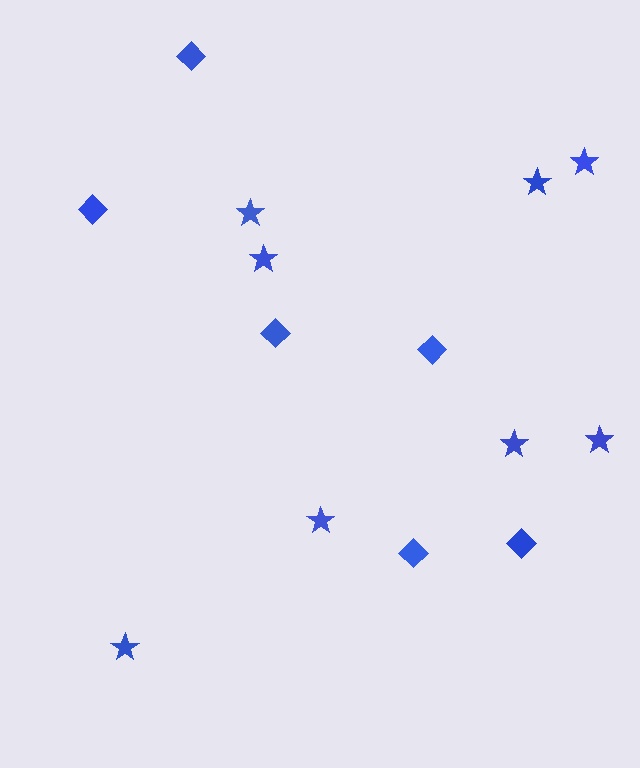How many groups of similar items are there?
There are 2 groups: one group of stars (8) and one group of diamonds (6).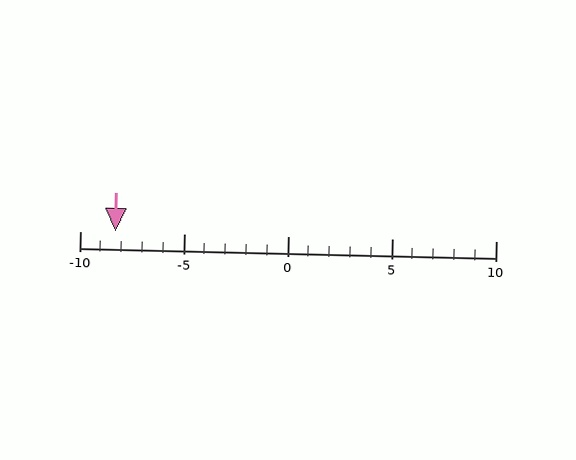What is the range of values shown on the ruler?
The ruler shows values from -10 to 10.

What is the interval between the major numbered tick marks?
The major tick marks are spaced 5 units apart.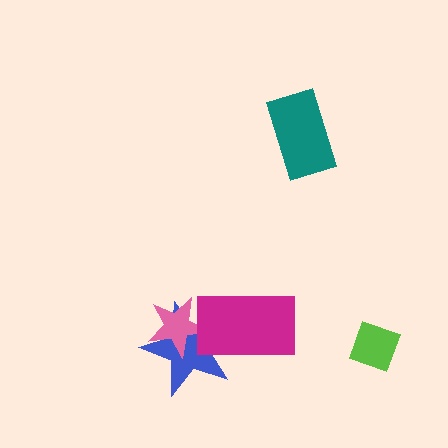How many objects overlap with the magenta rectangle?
2 objects overlap with the magenta rectangle.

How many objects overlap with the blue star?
2 objects overlap with the blue star.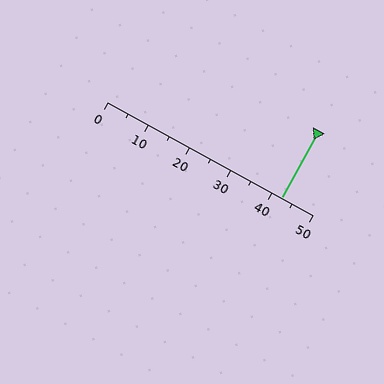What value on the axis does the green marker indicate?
The marker indicates approximately 42.5.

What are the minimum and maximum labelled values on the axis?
The axis runs from 0 to 50.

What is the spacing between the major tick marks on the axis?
The major ticks are spaced 10 apart.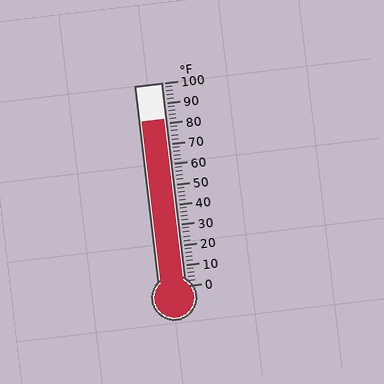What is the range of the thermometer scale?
The thermometer scale ranges from 0°F to 100°F.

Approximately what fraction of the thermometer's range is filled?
The thermometer is filled to approximately 80% of its range.